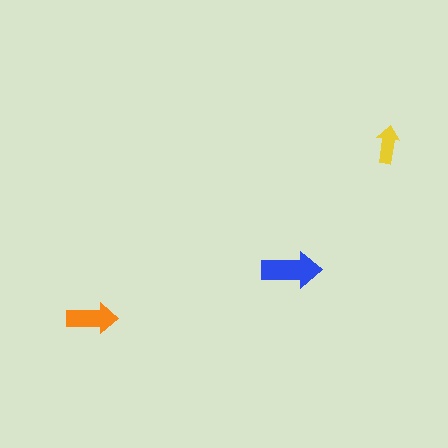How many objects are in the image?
There are 3 objects in the image.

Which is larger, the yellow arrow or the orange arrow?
The orange one.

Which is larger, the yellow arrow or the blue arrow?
The blue one.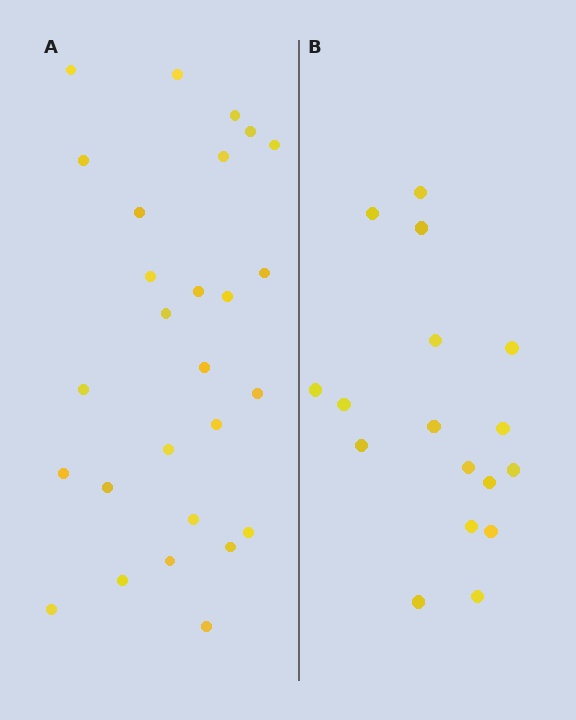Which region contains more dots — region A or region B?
Region A (the left region) has more dots.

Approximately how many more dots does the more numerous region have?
Region A has roughly 10 or so more dots than region B.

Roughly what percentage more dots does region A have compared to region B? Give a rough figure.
About 60% more.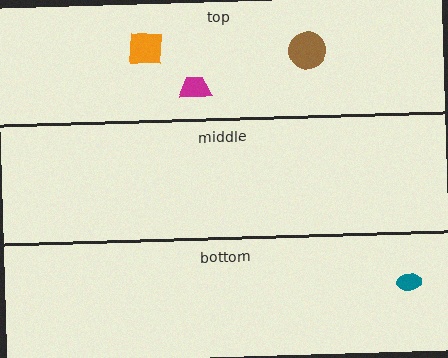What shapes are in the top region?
The brown circle, the magenta trapezoid, the orange square.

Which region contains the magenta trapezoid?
The top region.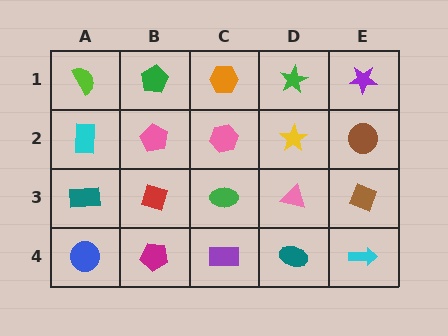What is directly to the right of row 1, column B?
An orange hexagon.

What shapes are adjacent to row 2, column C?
An orange hexagon (row 1, column C), a green ellipse (row 3, column C), a pink pentagon (row 2, column B), a yellow star (row 2, column D).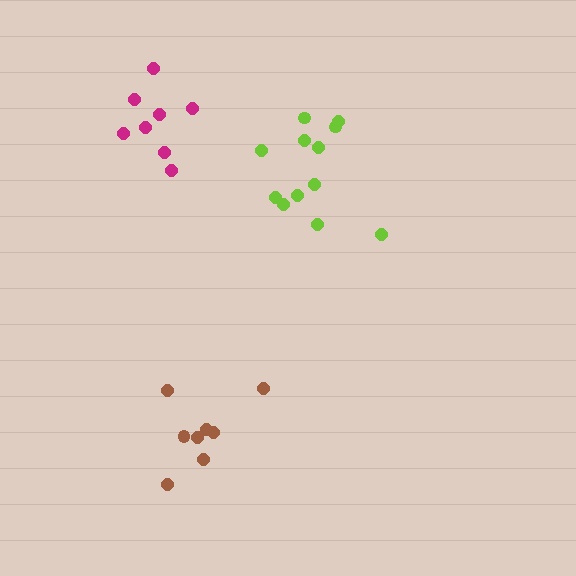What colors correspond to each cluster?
The clusters are colored: lime, magenta, brown.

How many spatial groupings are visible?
There are 3 spatial groupings.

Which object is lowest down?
The brown cluster is bottommost.